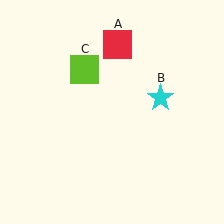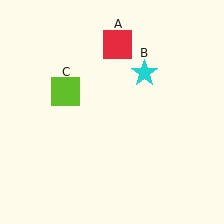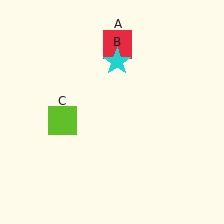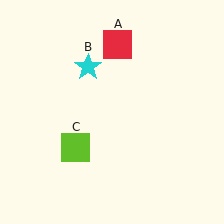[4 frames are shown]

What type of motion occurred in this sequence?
The cyan star (object B), lime square (object C) rotated counterclockwise around the center of the scene.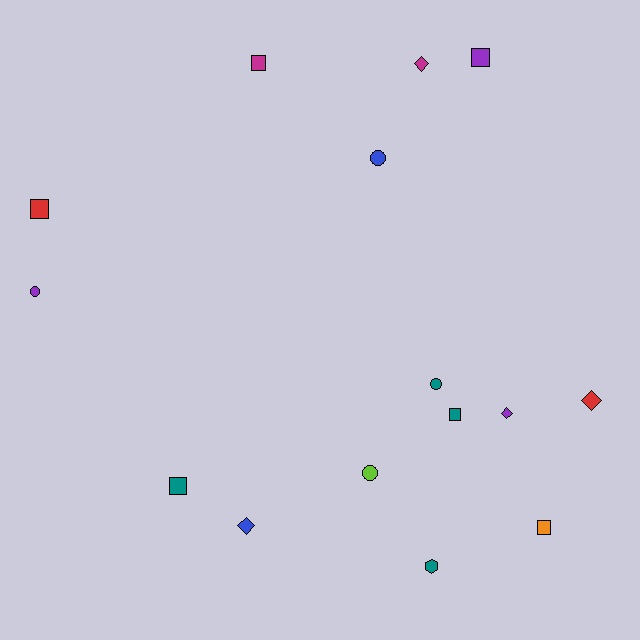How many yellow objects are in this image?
There are no yellow objects.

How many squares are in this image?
There are 6 squares.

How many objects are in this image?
There are 15 objects.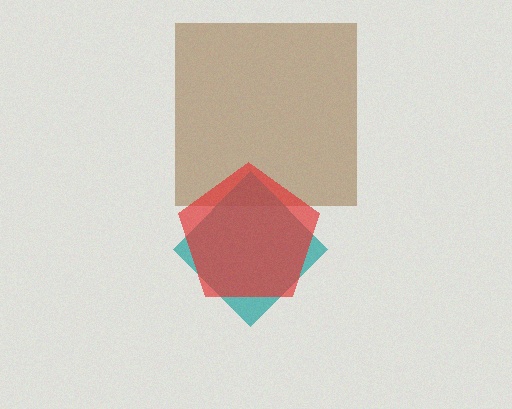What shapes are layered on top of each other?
The layered shapes are: a brown square, a teal diamond, a red pentagon.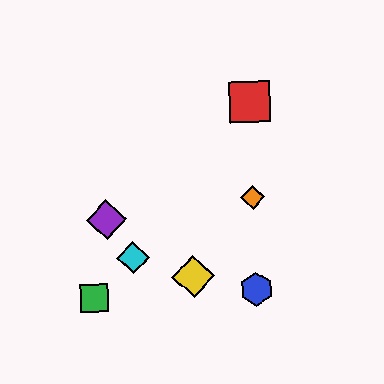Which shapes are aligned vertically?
The red square, the blue hexagon, the orange diamond are aligned vertically.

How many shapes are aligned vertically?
3 shapes (the red square, the blue hexagon, the orange diamond) are aligned vertically.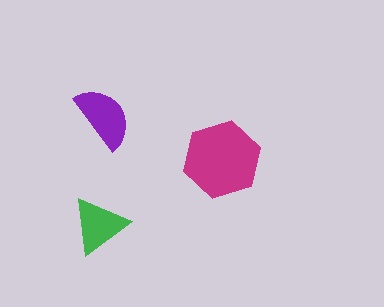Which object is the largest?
The magenta hexagon.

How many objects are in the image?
There are 3 objects in the image.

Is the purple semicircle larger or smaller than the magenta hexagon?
Smaller.